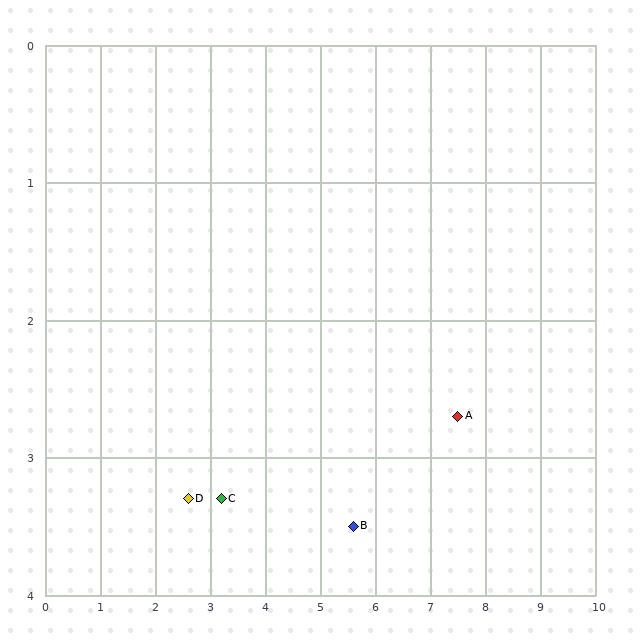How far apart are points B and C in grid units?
Points B and C are about 2.4 grid units apart.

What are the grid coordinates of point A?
Point A is at approximately (7.5, 2.7).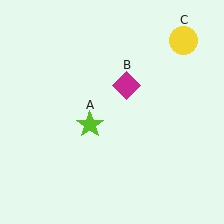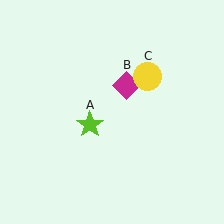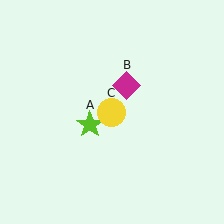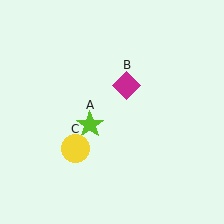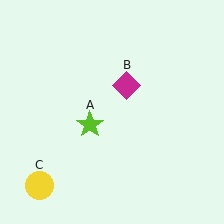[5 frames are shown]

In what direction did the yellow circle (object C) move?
The yellow circle (object C) moved down and to the left.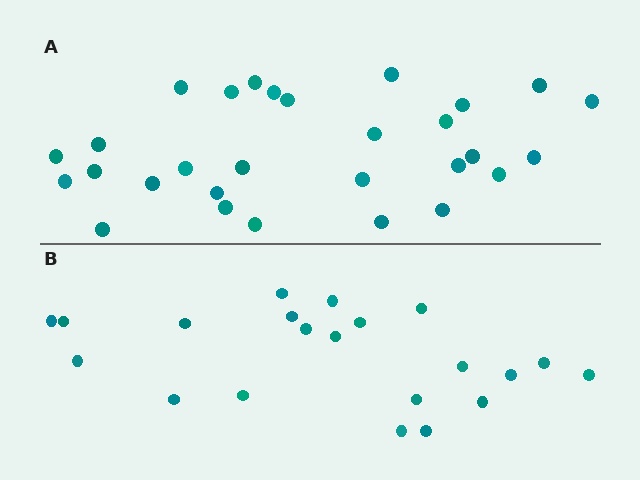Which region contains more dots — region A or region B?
Region A (the top region) has more dots.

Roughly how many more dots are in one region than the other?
Region A has roughly 8 or so more dots than region B.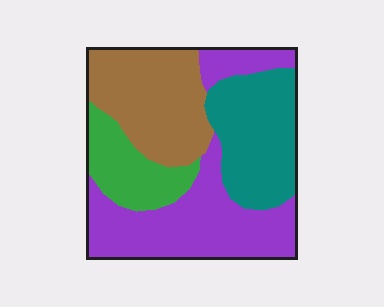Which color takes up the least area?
Green, at roughly 15%.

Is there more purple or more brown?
Purple.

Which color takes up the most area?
Purple, at roughly 35%.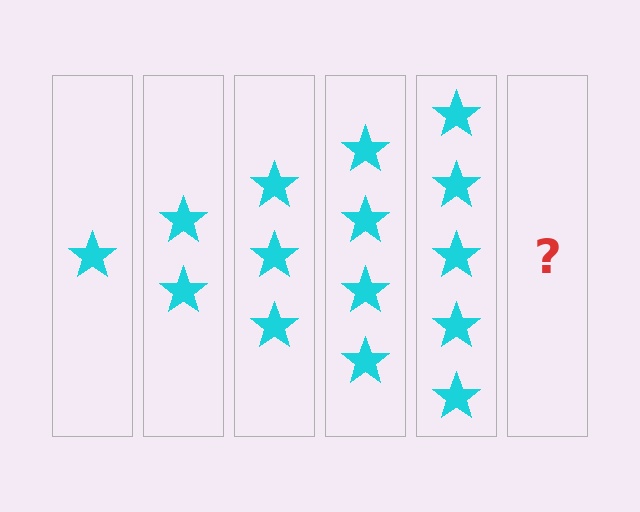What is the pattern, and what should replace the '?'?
The pattern is that each step adds one more star. The '?' should be 6 stars.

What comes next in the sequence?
The next element should be 6 stars.